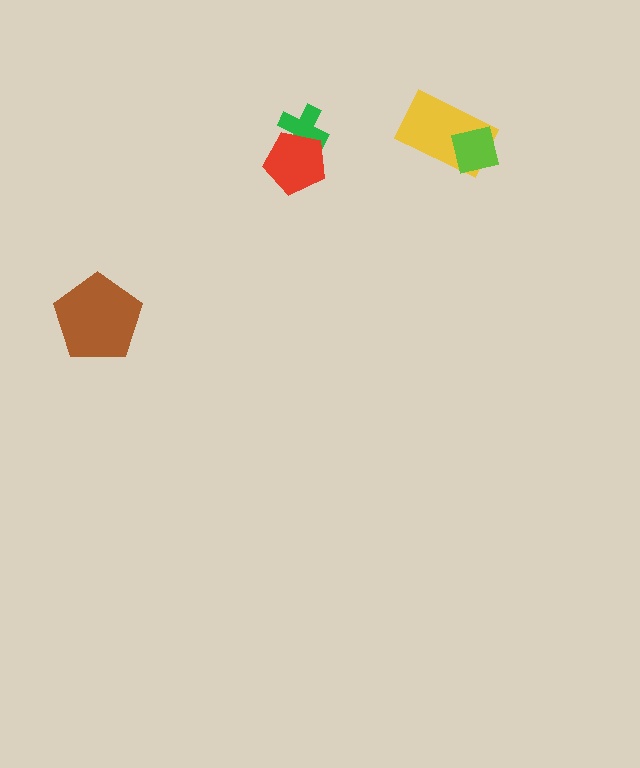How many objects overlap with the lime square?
1 object overlaps with the lime square.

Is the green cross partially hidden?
Yes, it is partially covered by another shape.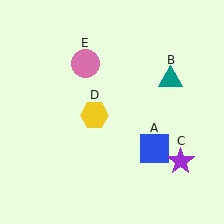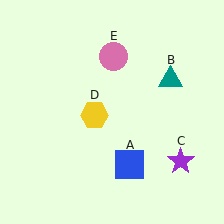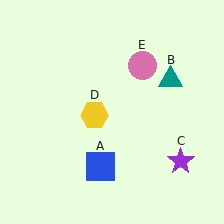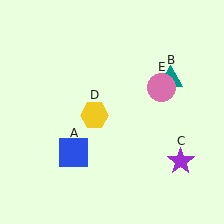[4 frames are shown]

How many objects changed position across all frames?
2 objects changed position: blue square (object A), pink circle (object E).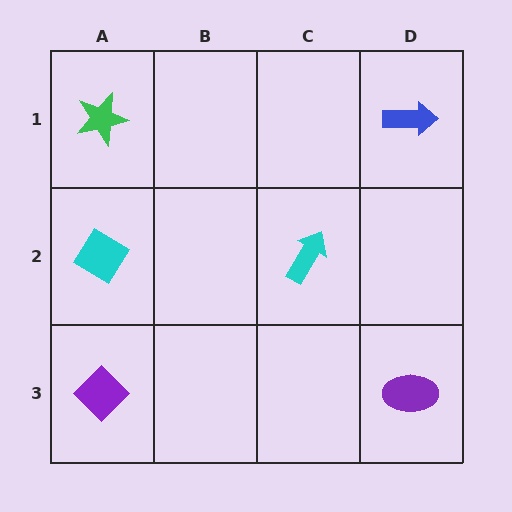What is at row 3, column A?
A purple diamond.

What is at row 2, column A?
A cyan diamond.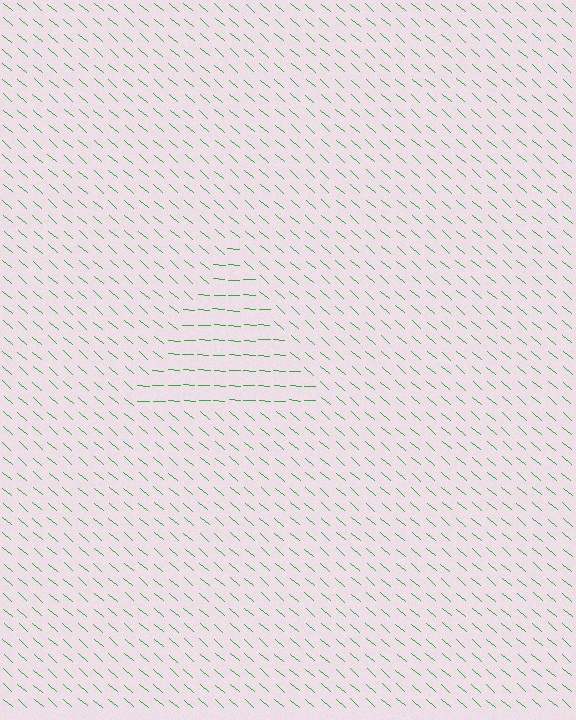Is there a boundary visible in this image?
Yes, there is a texture boundary formed by a change in line orientation.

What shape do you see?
I see a triangle.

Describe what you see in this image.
The image is filled with small green line segments. A triangle region in the image has lines oriented differently from the surrounding lines, creating a visible texture boundary.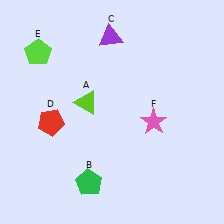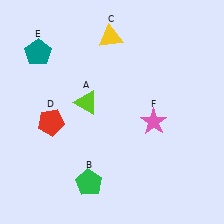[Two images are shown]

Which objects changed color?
C changed from purple to yellow. E changed from lime to teal.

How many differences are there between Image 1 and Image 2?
There are 2 differences between the two images.